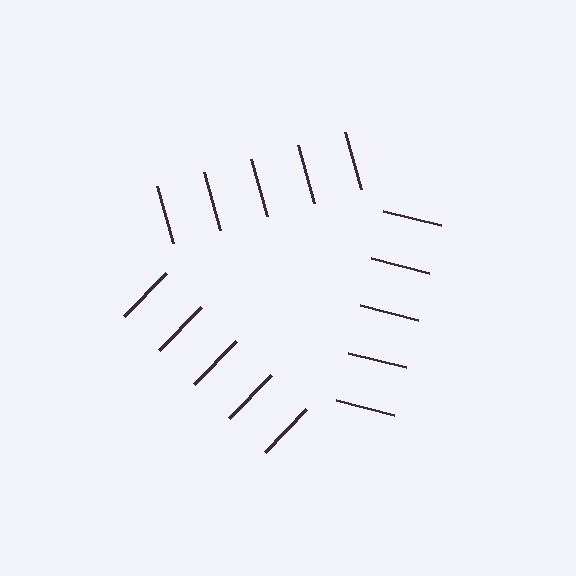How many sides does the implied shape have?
3 sides — the line-ends trace a triangle.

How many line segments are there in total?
15 — 5 along each of the 3 edges.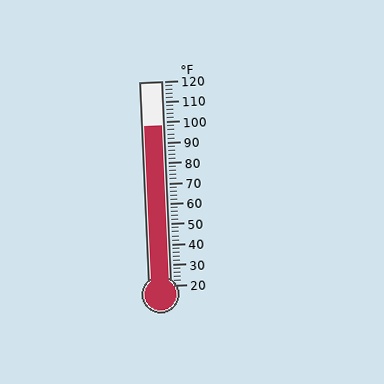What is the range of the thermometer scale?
The thermometer scale ranges from 20°F to 120°F.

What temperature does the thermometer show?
The thermometer shows approximately 98°F.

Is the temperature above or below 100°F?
The temperature is below 100°F.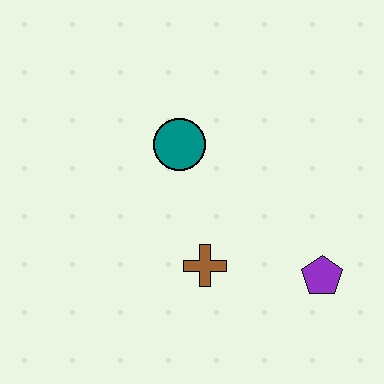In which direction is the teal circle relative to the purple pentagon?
The teal circle is to the left of the purple pentagon.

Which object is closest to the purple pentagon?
The brown cross is closest to the purple pentagon.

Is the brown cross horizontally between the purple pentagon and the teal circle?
Yes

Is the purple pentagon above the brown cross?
No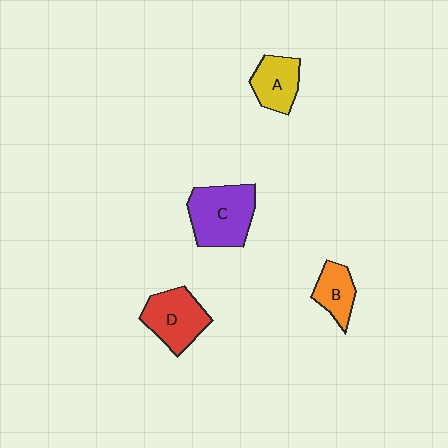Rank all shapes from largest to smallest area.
From largest to smallest: C (purple), D (red), A (yellow), B (orange).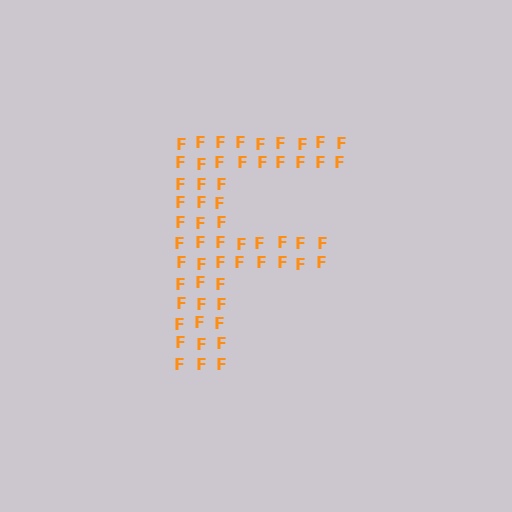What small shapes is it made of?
It is made of small letter F's.